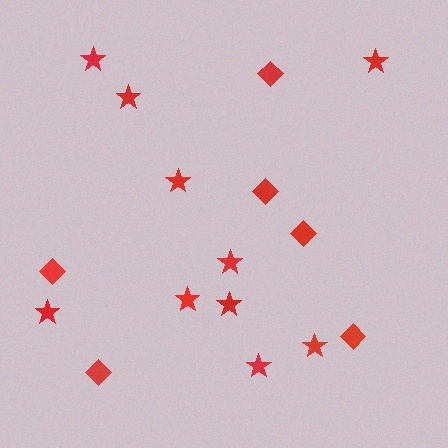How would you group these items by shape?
There are 2 groups: one group of stars (10) and one group of diamonds (6).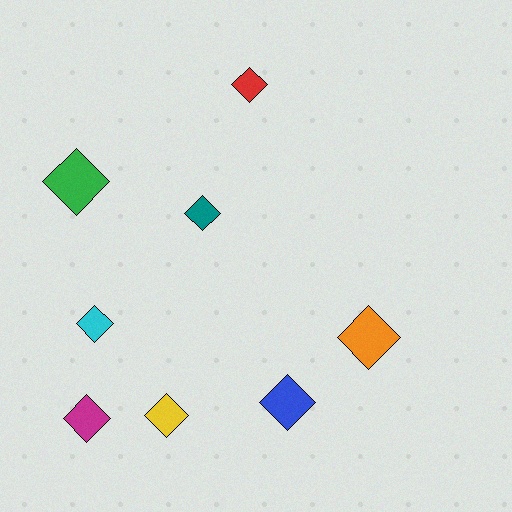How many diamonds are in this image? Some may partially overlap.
There are 8 diamonds.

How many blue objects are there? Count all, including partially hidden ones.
There is 1 blue object.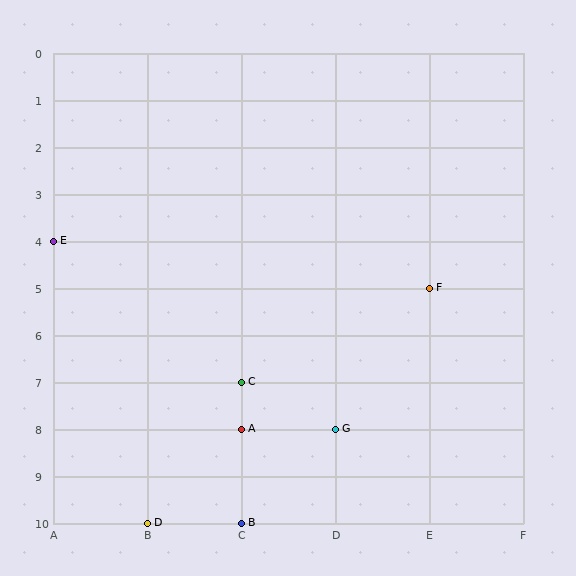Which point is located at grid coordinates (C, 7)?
Point C is at (C, 7).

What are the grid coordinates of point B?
Point B is at grid coordinates (C, 10).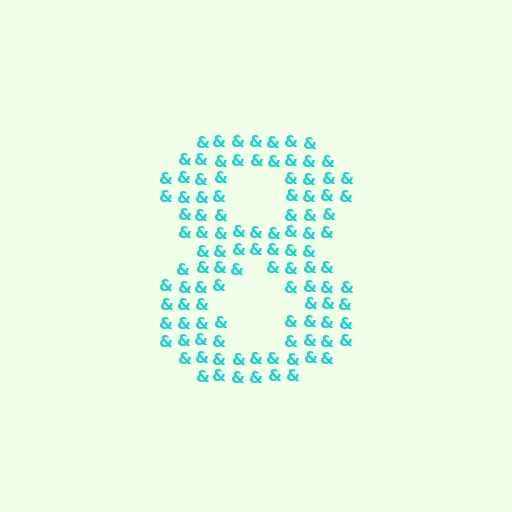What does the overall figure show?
The overall figure shows the digit 8.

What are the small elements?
The small elements are ampersands.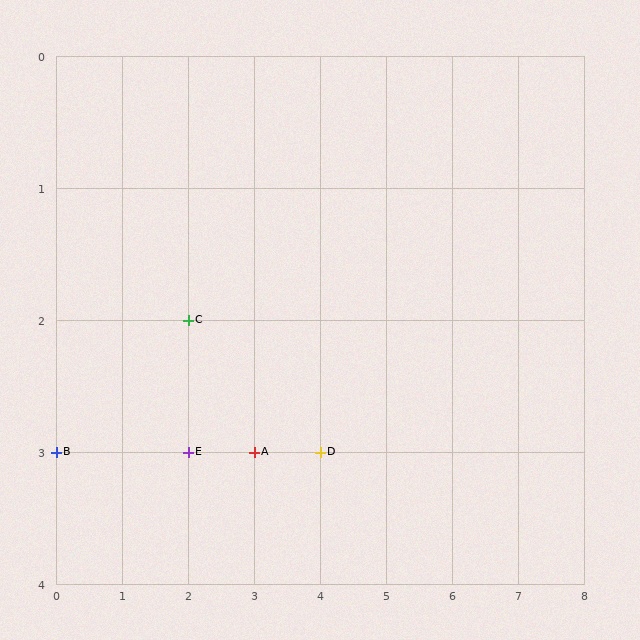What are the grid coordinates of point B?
Point B is at grid coordinates (0, 3).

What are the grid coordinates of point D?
Point D is at grid coordinates (4, 3).